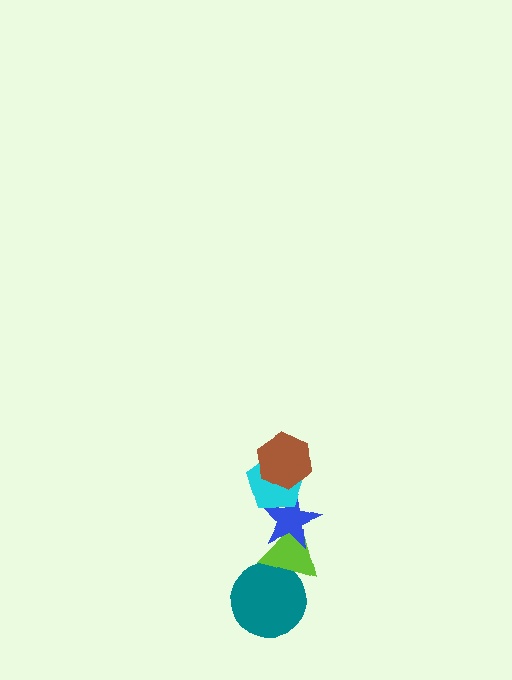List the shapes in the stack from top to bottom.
From top to bottom: the brown hexagon, the cyan pentagon, the blue star, the lime triangle, the teal circle.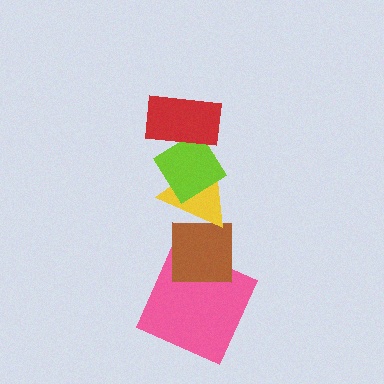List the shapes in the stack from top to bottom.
From top to bottom: the red rectangle, the lime diamond, the yellow triangle, the brown square, the pink square.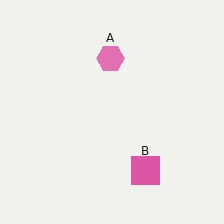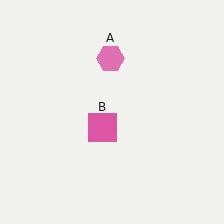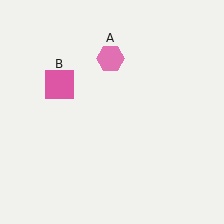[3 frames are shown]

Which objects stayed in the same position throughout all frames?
Pink hexagon (object A) remained stationary.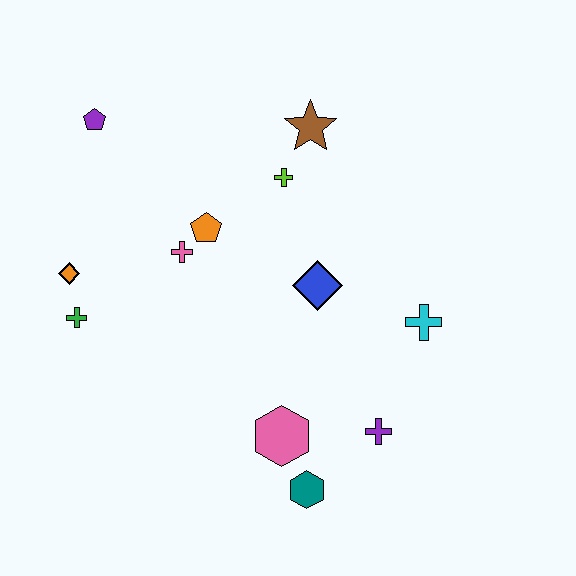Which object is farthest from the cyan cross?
The purple pentagon is farthest from the cyan cross.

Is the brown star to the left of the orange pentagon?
No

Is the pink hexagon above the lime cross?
No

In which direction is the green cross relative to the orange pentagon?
The green cross is to the left of the orange pentagon.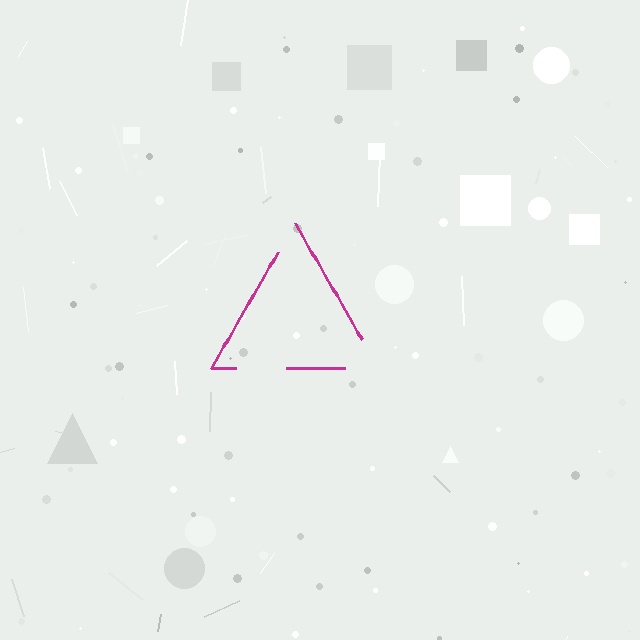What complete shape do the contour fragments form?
The contour fragments form a triangle.